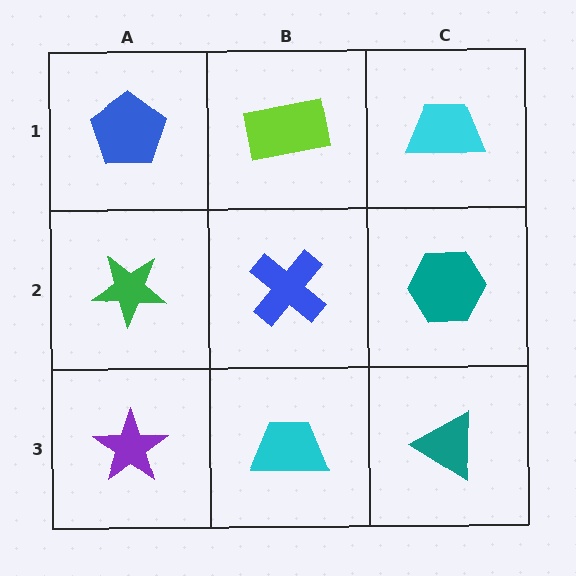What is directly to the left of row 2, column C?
A blue cross.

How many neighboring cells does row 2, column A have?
3.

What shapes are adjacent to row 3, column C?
A teal hexagon (row 2, column C), a cyan trapezoid (row 3, column B).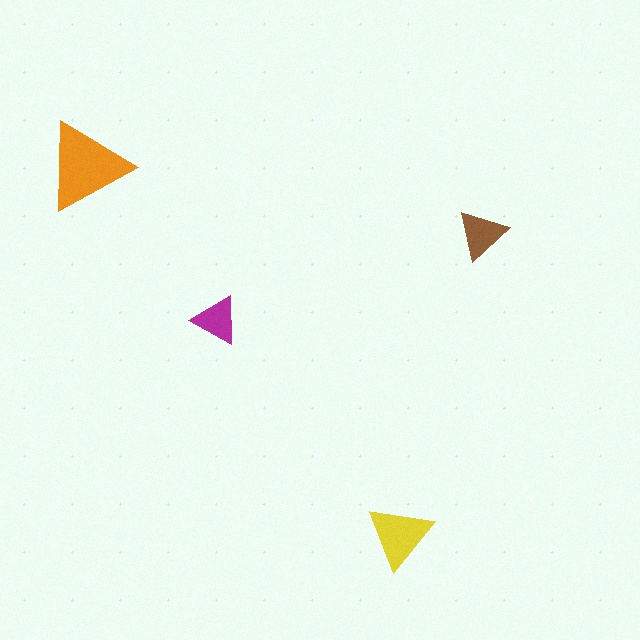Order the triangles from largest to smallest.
the orange one, the yellow one, the brown one, the magenta one.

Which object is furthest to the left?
The orange triangle is leftmost.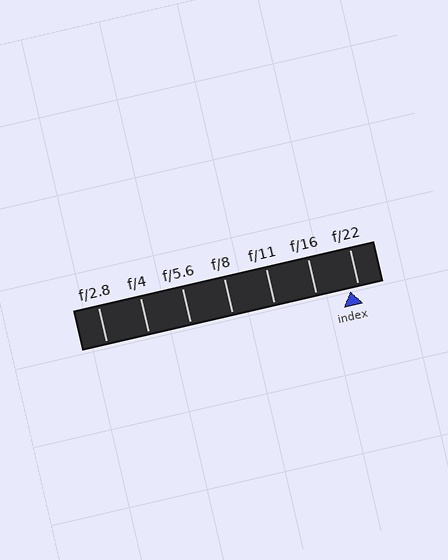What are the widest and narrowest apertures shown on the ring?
The widest aperture shown is f/2.8 and the narrowest is f/22.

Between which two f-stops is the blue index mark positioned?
The index mark is between f/16 and f/22.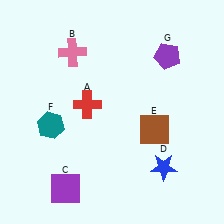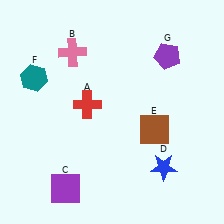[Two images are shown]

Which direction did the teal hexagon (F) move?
The teal hexagon (F) moved up.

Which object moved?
The teal hexagon (F) moved up.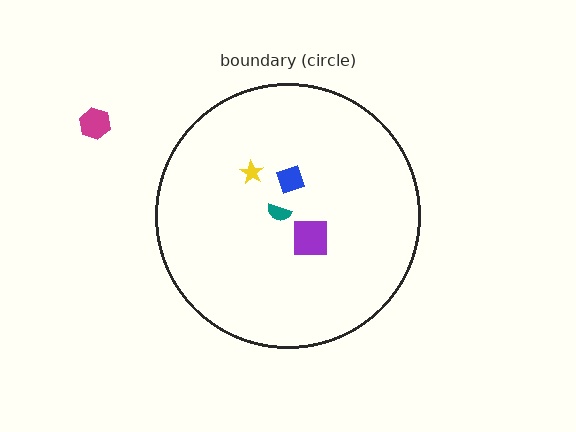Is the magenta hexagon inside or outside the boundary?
Outside.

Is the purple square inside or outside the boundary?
Inside.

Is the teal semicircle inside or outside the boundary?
Inside.